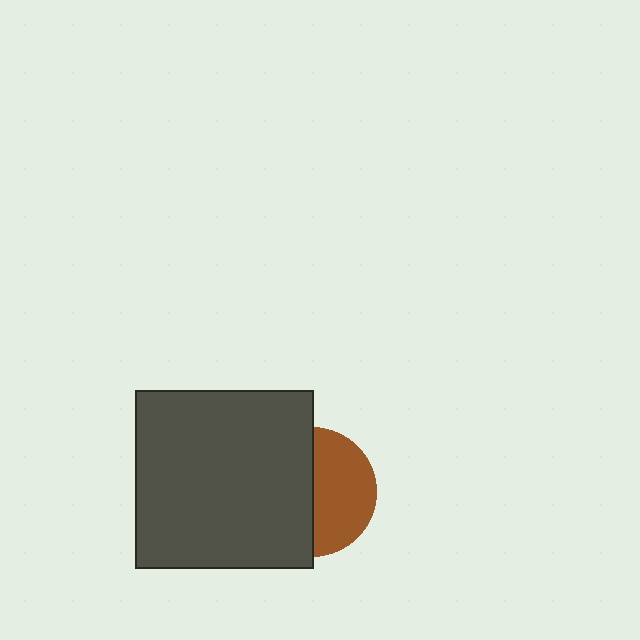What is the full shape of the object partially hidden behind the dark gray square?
The partially hidden object is a brown circle.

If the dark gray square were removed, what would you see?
You would see the complete brown circle.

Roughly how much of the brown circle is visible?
About half of it is visible (roughly 48%).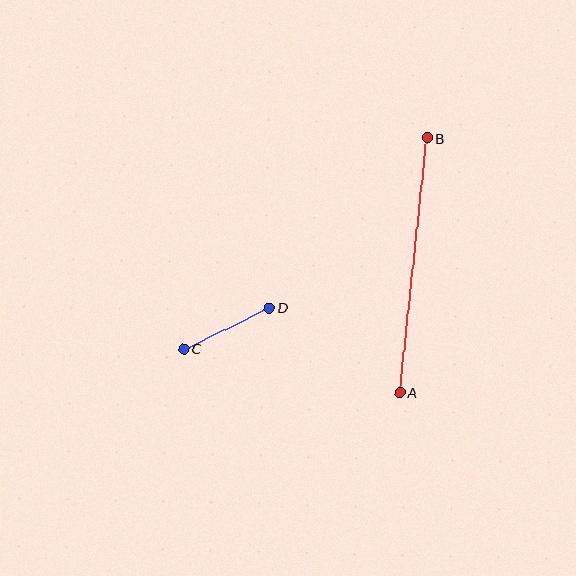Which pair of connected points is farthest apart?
Points A and B are farthest apart.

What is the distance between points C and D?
The distance is approximately 95 pixels.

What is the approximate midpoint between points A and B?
The midpoint is at approximately (413, 265) pixels.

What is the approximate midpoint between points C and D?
The midpoint is at approximately (227, 328) pixels.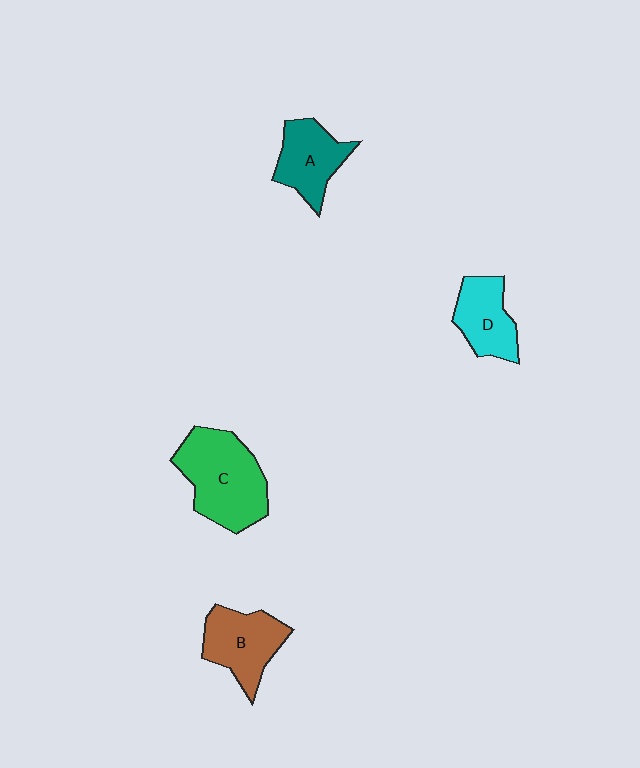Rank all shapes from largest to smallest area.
From largest to smallest: C (green), B (brown), A (teal), D (cyan).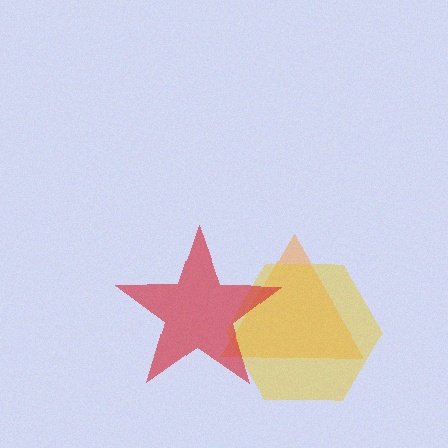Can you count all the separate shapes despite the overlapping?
Yes, there are 3 separate shapes.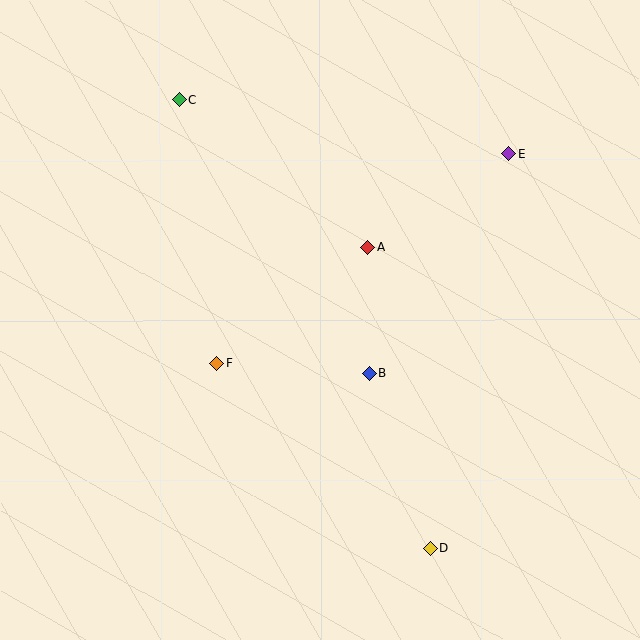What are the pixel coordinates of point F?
Point F is at (217, 363).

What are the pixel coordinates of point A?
Point A is at (368, 247).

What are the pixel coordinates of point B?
Point B is at (370, 373).